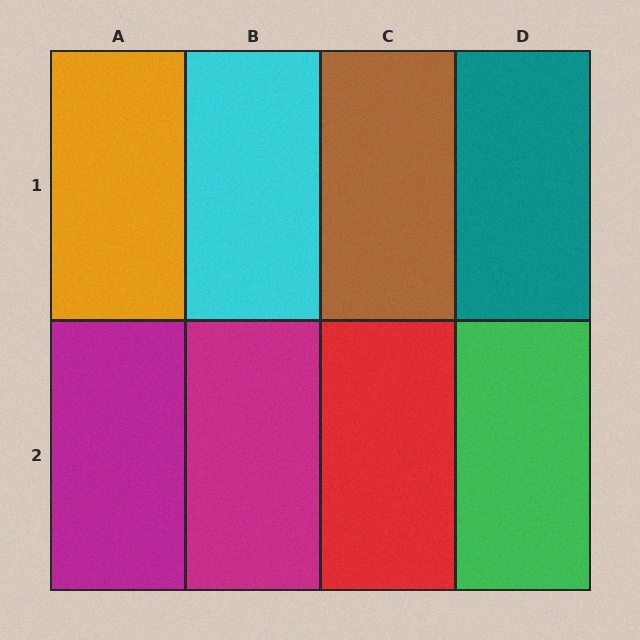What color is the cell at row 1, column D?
Teal.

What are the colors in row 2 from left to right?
Magenta, magenta, red, green.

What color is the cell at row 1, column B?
Cyan.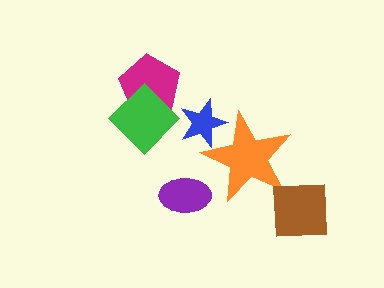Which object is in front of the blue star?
The orange star is in front of the blue star.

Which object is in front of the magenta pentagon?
The green diamond is in front of the magenta pentagon.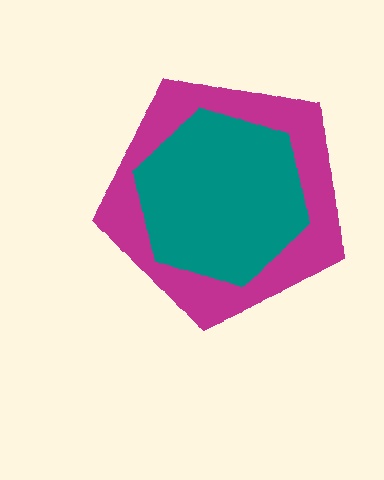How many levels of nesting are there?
2.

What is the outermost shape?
The magenta pentagon.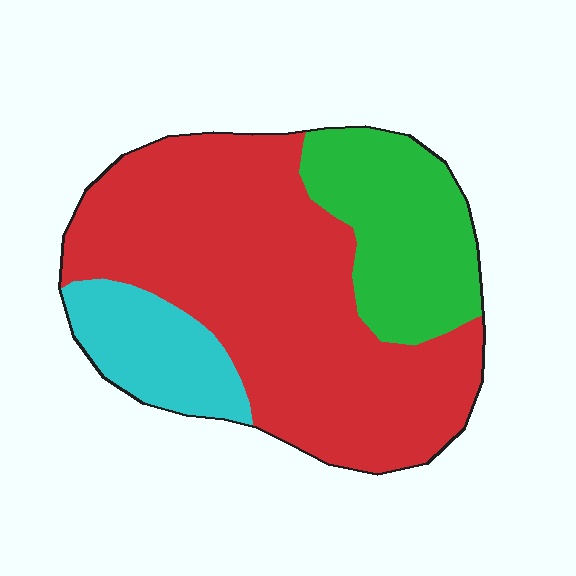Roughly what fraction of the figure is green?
Green takes up about one quarter (1/4) of the figure.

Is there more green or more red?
Red.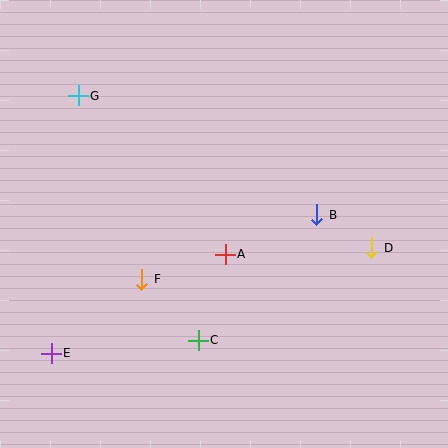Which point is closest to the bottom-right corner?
Point D is closest to the bottom-right corner.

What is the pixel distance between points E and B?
The distance between E and B is 300 pixels.